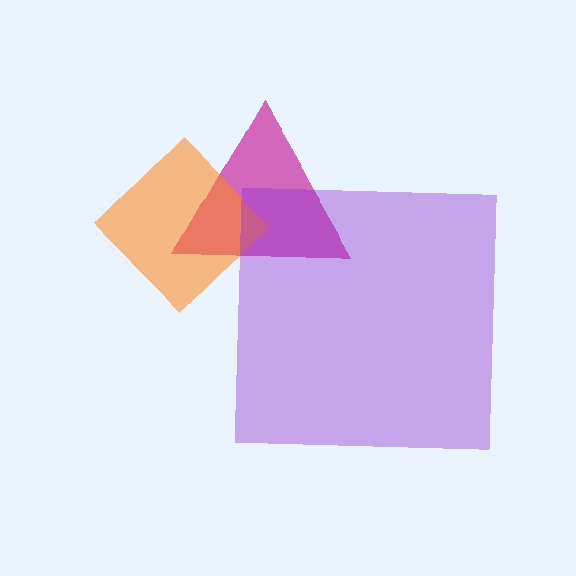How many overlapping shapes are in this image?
There are 3 overlapping shapes in the image.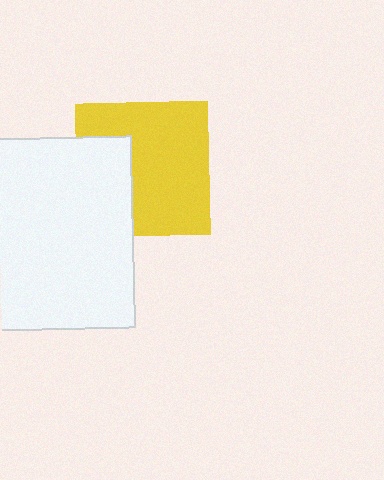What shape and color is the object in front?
The object in front is a white rectangle.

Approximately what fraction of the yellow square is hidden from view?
Roughly 32% of the yellow square is hidden behind the white rectangle.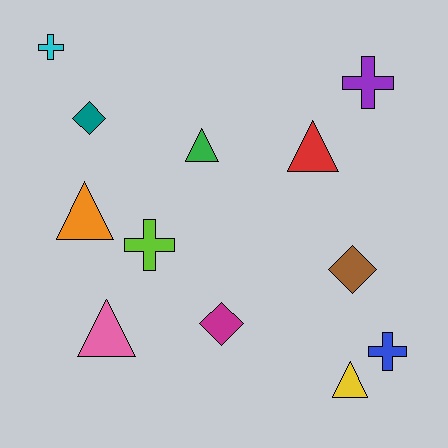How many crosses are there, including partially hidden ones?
There are 4 crosses.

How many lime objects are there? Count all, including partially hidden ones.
There is 1 lime object.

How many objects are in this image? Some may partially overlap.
There are 12 objects.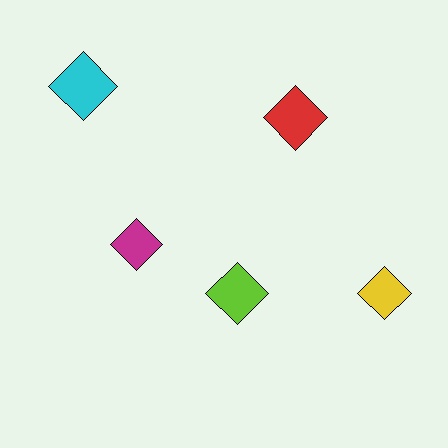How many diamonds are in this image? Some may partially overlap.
There are 5 diamonds.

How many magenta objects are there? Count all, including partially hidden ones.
There is 1 magenta object.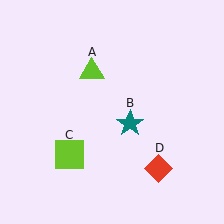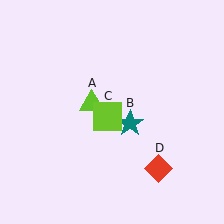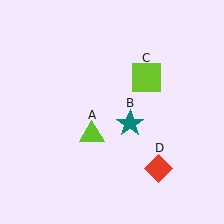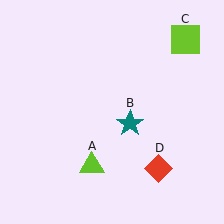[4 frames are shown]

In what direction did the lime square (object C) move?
The lime square (object C) moved up and to the right.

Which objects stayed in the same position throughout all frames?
Teal star (object B) and red diamond (object D) remained stationary.